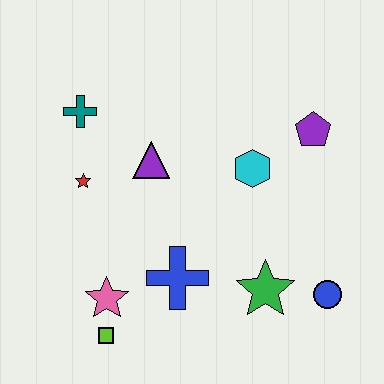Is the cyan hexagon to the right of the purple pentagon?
No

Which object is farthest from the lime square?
The purple pentagon is farthest from the lime square.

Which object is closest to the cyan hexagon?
The purple pentagon is closest to the cyan hexagon.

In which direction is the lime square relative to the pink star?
The lime square is below the pink star.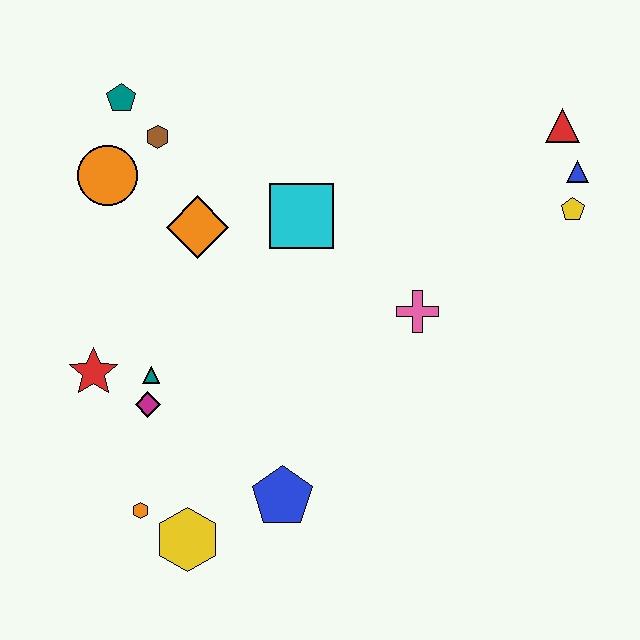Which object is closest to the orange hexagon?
The yellow hexagon is closest to the orange hexagon.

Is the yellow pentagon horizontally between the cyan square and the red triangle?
No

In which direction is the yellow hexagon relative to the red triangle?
The yellow hexagon is below the red triangle.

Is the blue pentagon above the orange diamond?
No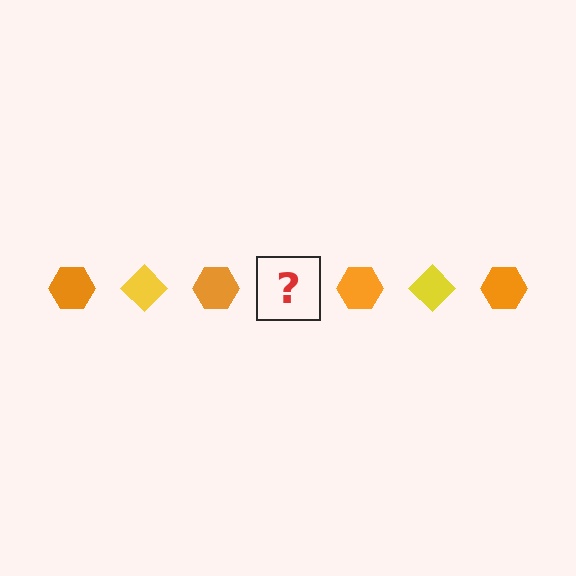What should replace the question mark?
The question mark should be replaced with a yellow diamond.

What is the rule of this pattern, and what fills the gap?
The rule is that the pattern alternates between orange hexagon and yellow diamond. The gap should be filled with a yellow diamond.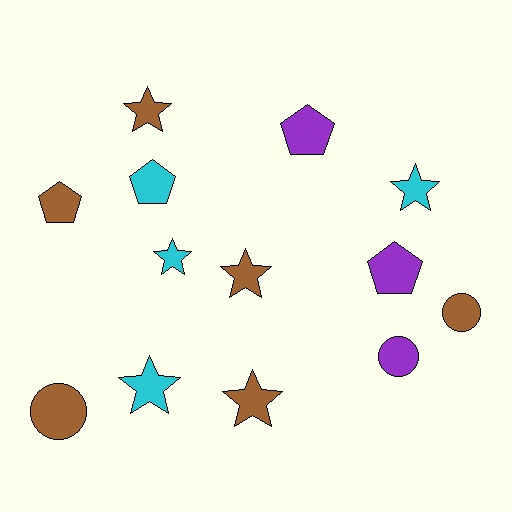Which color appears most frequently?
Brown, with 6 objects.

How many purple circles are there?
There is 1 purple circle.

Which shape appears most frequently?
Star, with 6 objects.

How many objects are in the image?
There are 13 objects.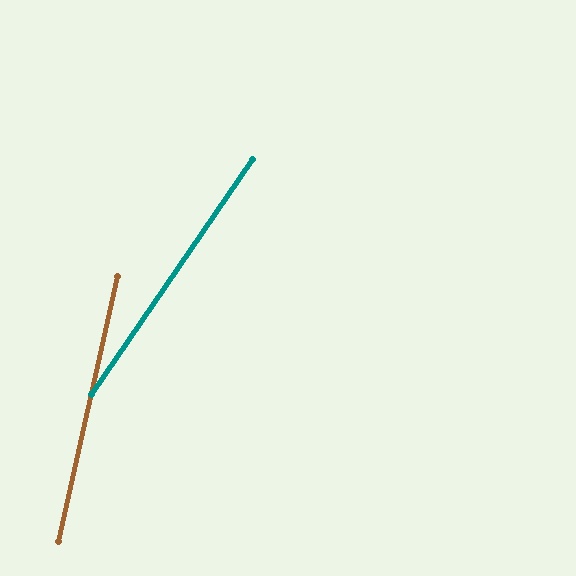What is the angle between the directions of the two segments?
Approximately 22 degrees.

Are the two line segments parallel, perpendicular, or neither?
Neither parallel nor perpendicular — they differ by about 22°.